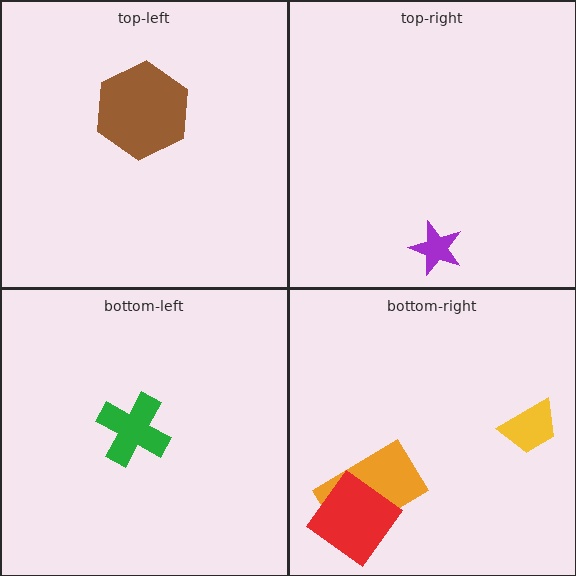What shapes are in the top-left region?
The brown hexagon.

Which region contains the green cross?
The bottom-left region.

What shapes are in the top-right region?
The purple star.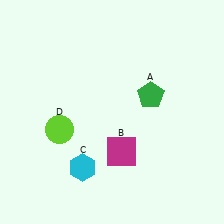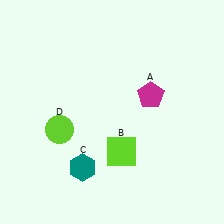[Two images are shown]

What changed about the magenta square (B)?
In Image 1, B is magenta. In Image 2, it changed to lime.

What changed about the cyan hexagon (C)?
In Image 1, C is cyan. In Image 2, it changed to teal.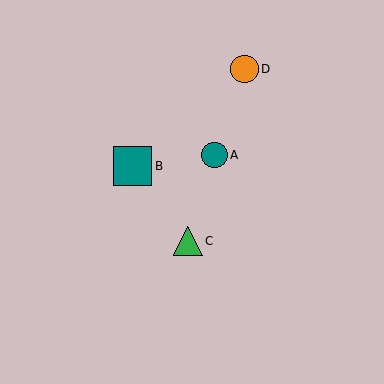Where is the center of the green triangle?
The center of the green triangle is at (188, 241).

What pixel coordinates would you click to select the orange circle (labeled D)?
Click at (244, 69) to select the orange circle D.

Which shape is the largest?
The teal square (labeled B) is the largest.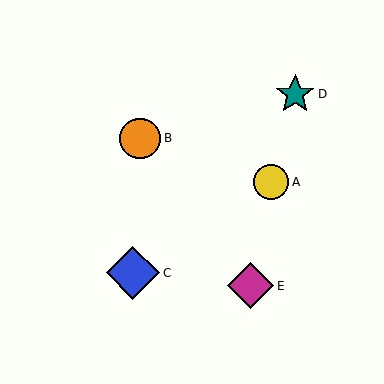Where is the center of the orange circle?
The center of the orange circle is at (140, 138).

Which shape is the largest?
The blue diamond (labeled C) is the largest.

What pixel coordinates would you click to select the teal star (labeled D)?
Click at (295, 94) to select the teal star D.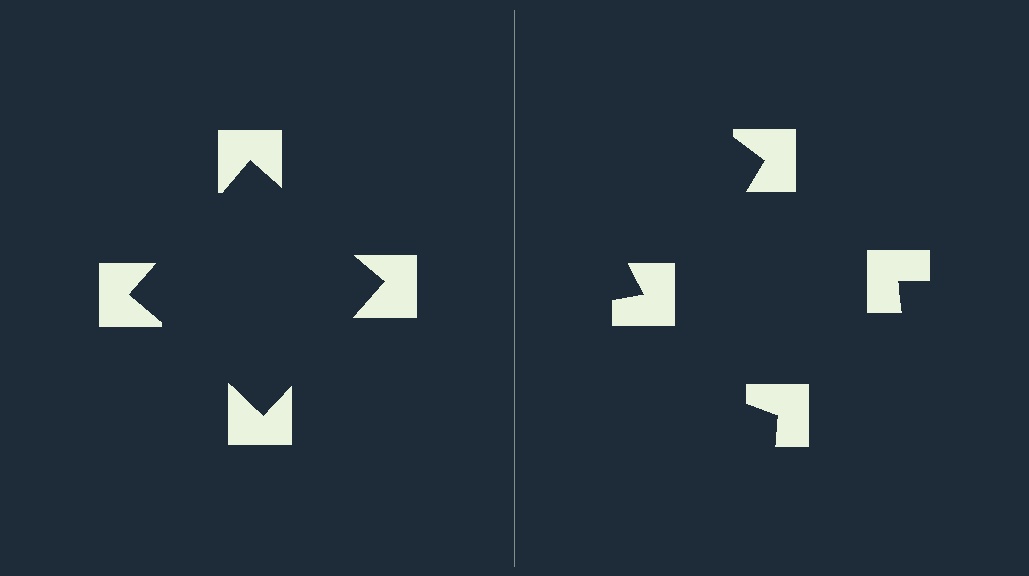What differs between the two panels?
The notched squares are positioned identically on both sides; only the wedge orientations differ. On the left they align to a square; on the right they are misaligned.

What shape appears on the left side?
An illusory square.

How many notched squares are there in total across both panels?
8 — 4 on each side.